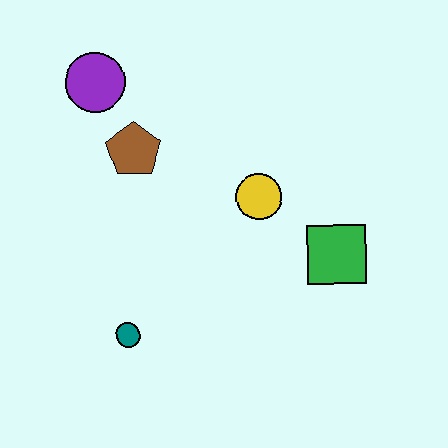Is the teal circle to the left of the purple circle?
No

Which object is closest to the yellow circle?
The green square is closest to the yellow circle.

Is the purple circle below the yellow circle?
No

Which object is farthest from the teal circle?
The purple circle is farthest from the teal circle.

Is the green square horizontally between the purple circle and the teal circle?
No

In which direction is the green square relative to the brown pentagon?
The green square is to the right of the brown pentagon.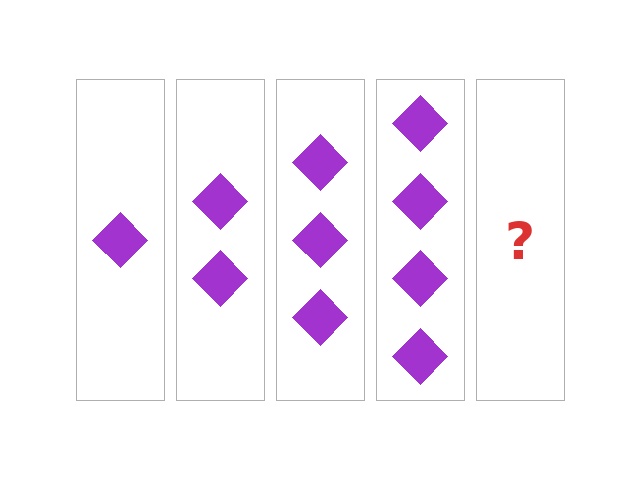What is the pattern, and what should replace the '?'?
The pattern is that each step adds one more diamond. The '?' should be 5 diamonds.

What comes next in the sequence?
The next element should be 5 diamonds.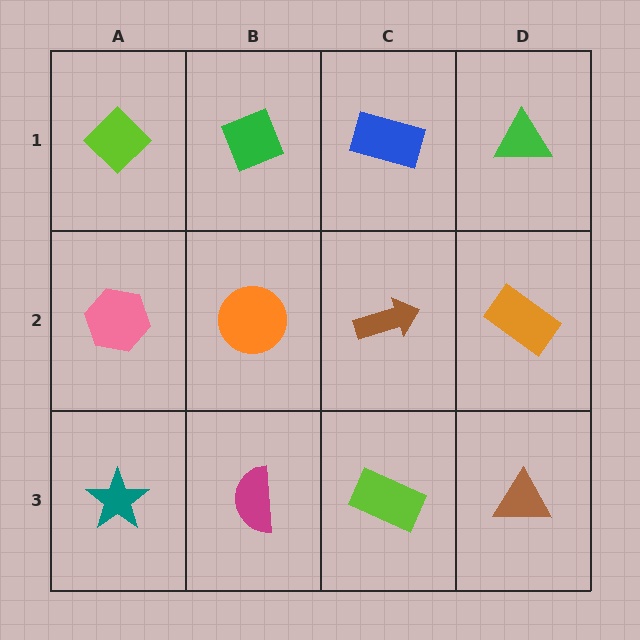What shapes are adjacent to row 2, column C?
A blue rectangle (row 1, column C), a lime rectangle (row 3, column C), an orange circle (row 2, column B), an orange rectangle (row 2, column D).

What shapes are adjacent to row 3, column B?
An orange circle (row 2, column B), a teal star (row 3, column A), a lime rectangle (row 3, column C).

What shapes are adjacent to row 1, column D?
An orange rectangle (row 2, column D), a blue rectangle (row 1, column C).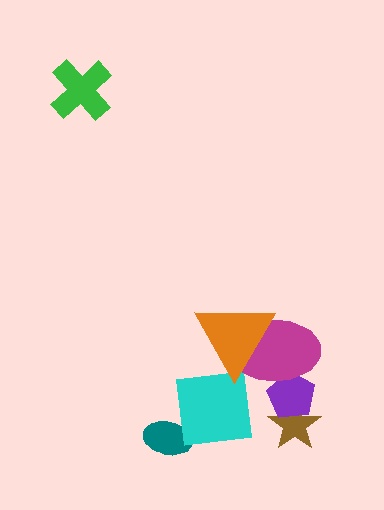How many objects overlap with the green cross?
0 objects overlap with the green cross.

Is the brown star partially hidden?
Yes, it is partially covered by another shape.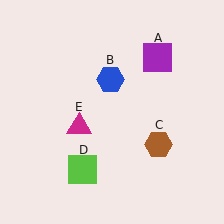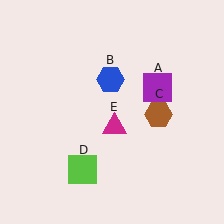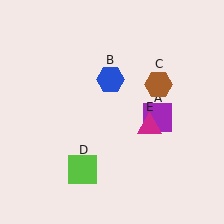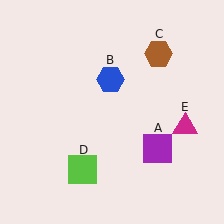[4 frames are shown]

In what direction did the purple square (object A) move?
The purple square (object A) moved down.